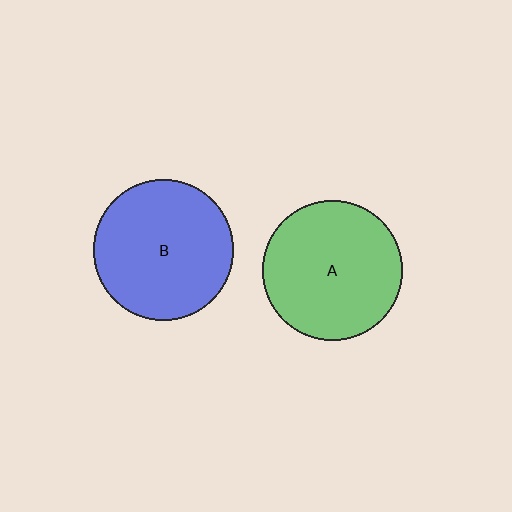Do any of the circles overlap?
No, none of the circles overlap.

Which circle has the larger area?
Circle B (blue).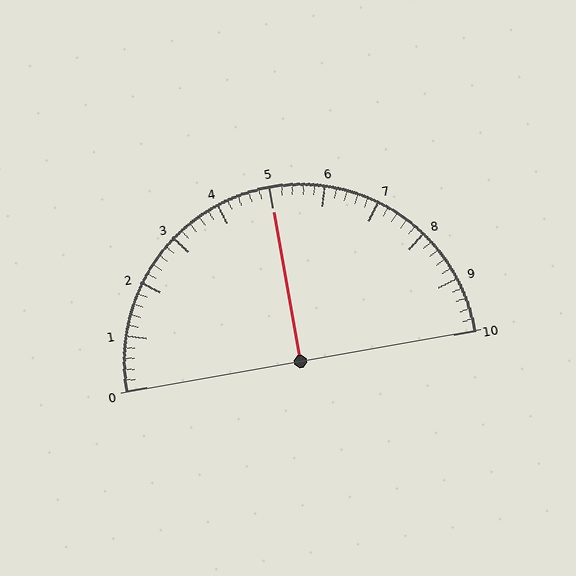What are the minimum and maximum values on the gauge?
The gauge ranges from 0 to 10.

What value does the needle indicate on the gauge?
The needle indicates approximately 5.0.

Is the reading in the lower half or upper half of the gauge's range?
The reading is in the upper half of the range (0 to 10).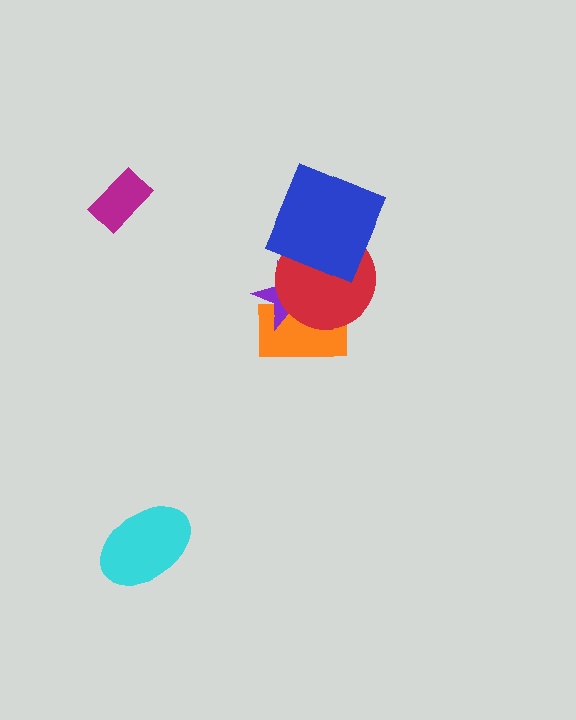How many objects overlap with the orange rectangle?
2 objects overlap with the orange rectangle.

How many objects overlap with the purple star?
2 objects overlap with the purple star.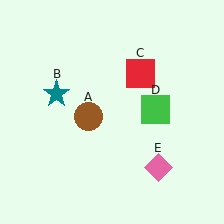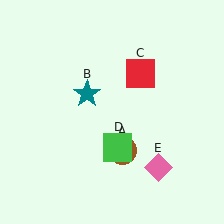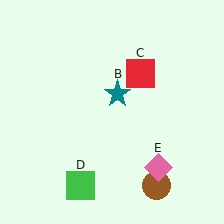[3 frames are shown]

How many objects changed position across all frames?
3 objects changed position: brown circle (object A), teal star (object B), green square (object D).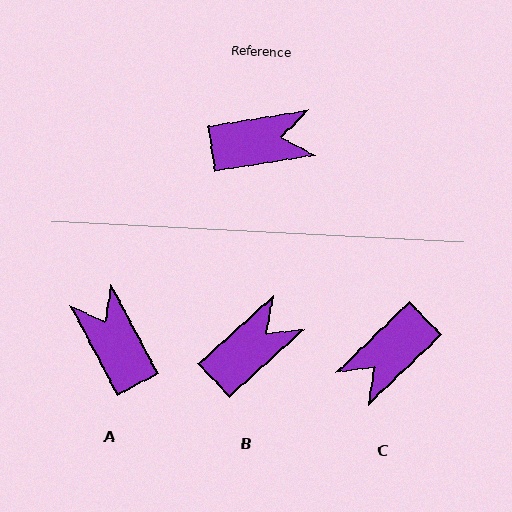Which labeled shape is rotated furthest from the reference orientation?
C, about 145 degrees away.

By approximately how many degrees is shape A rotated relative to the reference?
Approximately 109 degrees counter-clockwise.